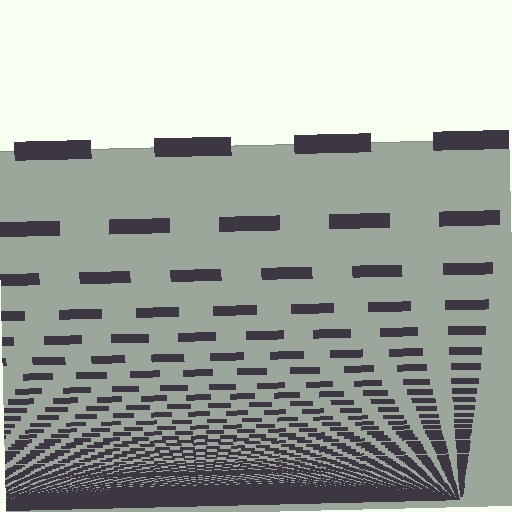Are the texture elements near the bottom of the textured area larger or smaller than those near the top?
Smaller. The gradient is inverted — elements near the bottom are smaller and denser.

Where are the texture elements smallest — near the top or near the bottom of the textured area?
Near the bottom.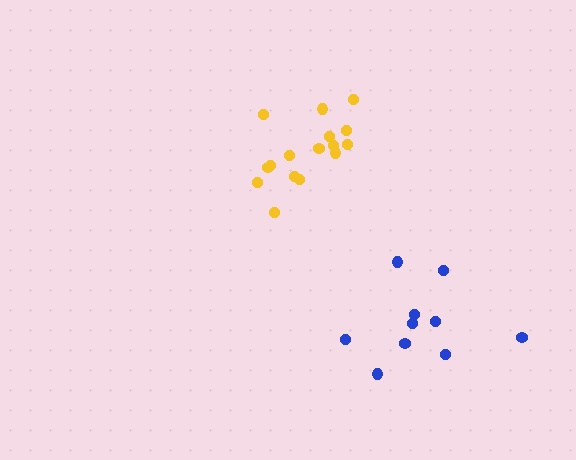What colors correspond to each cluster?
The clusters are colored: blue, yellow.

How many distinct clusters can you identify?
There are 2 distinct clusters.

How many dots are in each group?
Group 1: 10 dots, Group 2: 16 dots (26 total).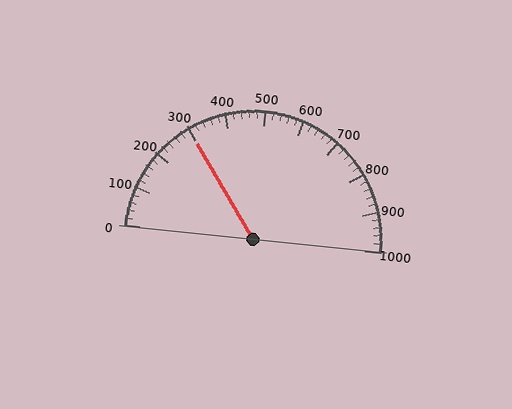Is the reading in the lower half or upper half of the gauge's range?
The reading is in the lower half of the range (0 to 1000).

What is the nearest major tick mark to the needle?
The nearest major tick mark is 300.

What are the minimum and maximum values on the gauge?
The gauge ranges from 0 to 1000.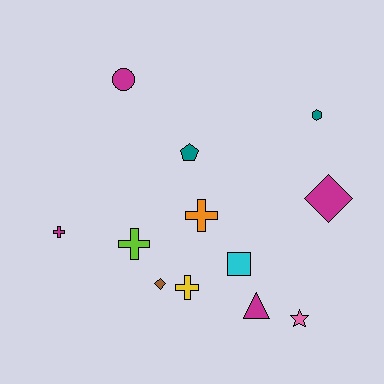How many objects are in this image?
There are 12 objects.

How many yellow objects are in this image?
There is 1 yellow object.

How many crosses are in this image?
There are 4 crosses.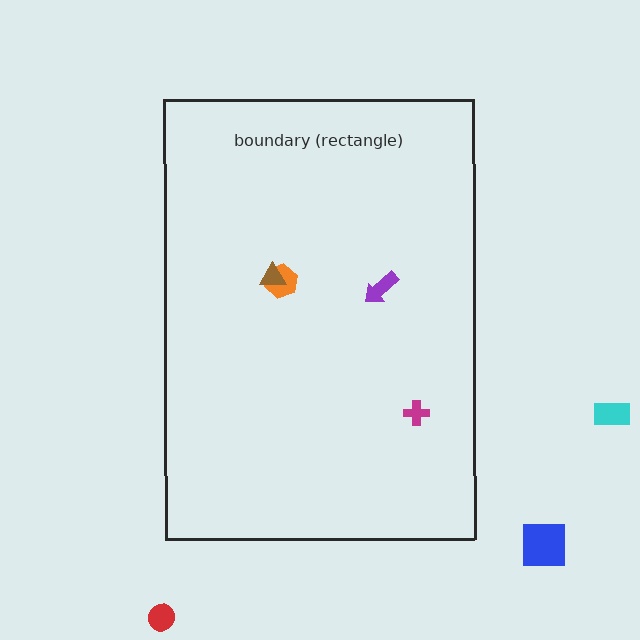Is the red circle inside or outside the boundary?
Outside.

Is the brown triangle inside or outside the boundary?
Inside.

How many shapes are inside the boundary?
4 inside, 3 outside.